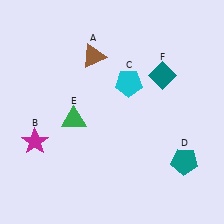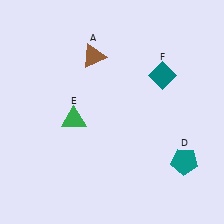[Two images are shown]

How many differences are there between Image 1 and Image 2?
There are 2 differences between the two images.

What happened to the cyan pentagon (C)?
The cyan pentagon (C) was removed in Image 2. It was in the top-right area of Image 1.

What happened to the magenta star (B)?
The magenta star (B) was removed in Image 2. It was in the bottom-left area of Image 1.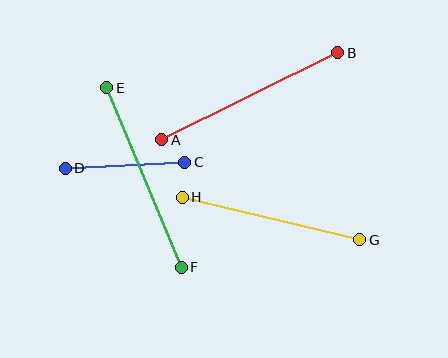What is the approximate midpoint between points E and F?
The midpoint is at approximately (144, 177) pixels.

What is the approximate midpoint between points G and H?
The midpoint is at approximately (271, 219) pixels.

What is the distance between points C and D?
The distance is approximately 120 pixels.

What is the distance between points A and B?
The distance is approximately 196 pixels.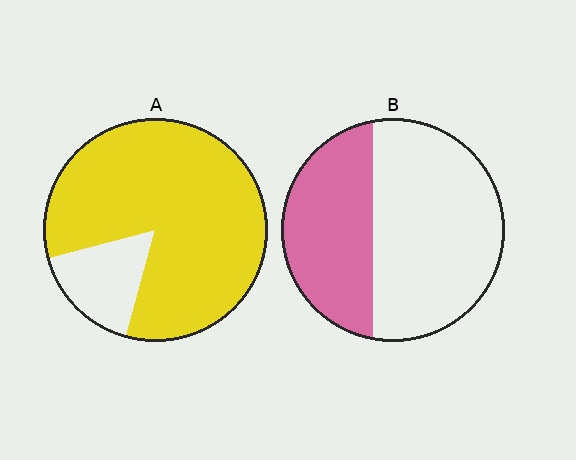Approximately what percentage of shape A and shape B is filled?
A is approximately 85% and B is approximately 40%.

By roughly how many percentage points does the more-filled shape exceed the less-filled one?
By roughly 45 percentage points (A over B).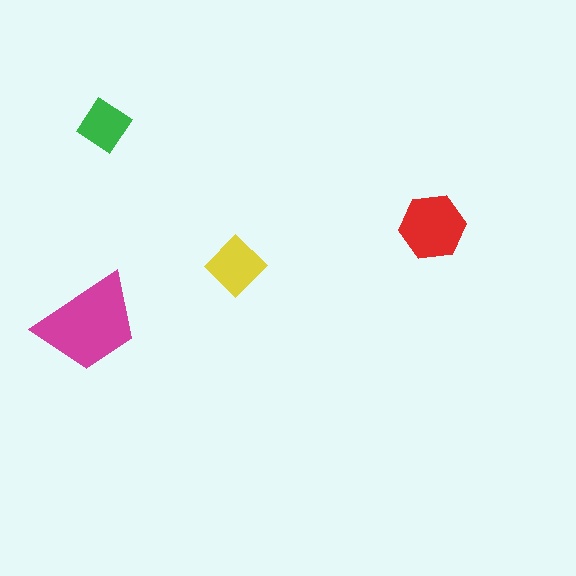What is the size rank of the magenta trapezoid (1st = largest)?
1st.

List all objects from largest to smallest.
The magenta trapezoid, the red hexagon, the yellow diamond, the green diamond.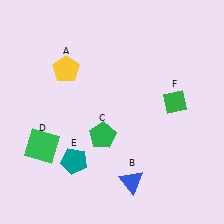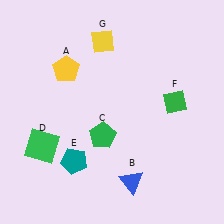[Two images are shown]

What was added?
A yellow diamond (G) was added in Image 2.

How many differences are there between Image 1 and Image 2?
There is 1 difference between the two images.